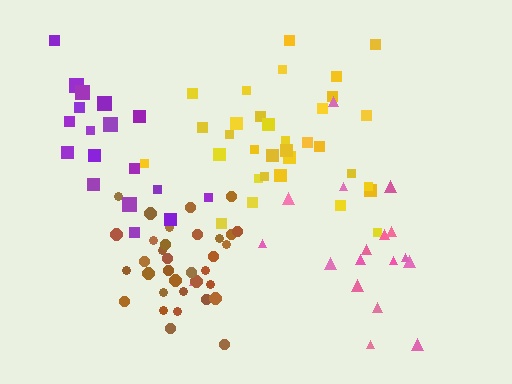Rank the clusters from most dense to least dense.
brown, yellow, purple, pink.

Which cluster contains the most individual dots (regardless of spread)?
Brown (34).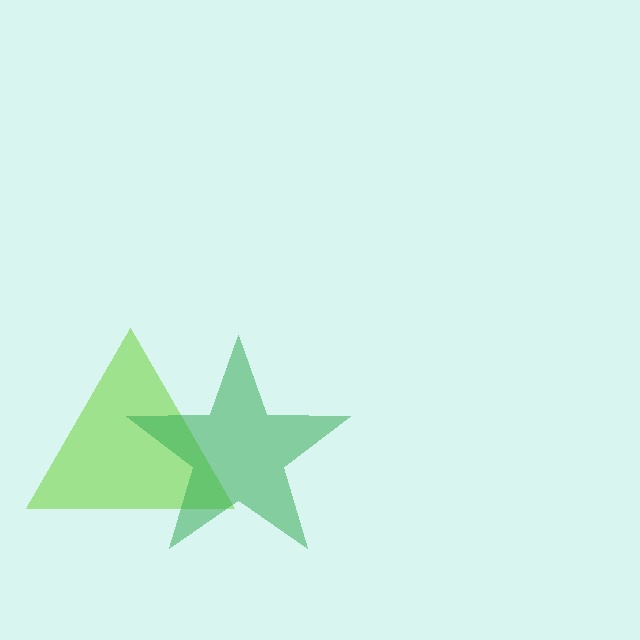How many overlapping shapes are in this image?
There are 2 overlapping shapes in the image.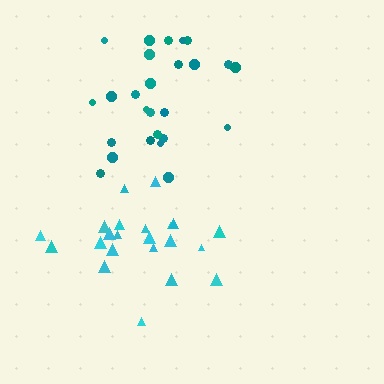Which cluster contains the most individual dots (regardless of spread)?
Teal (26).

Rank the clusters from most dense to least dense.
teal, cyan.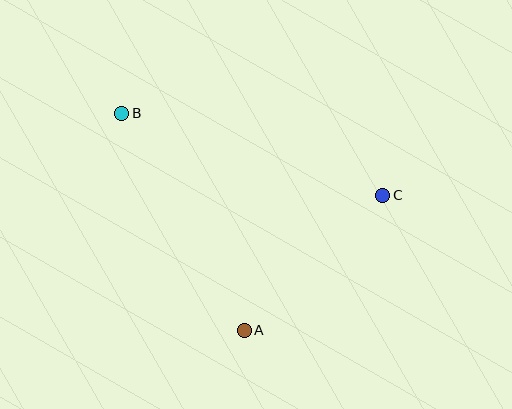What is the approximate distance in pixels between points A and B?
The distance between A and B is approximately 249 pixels.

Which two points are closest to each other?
Points A and C are closest to each other.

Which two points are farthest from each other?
Points B and C are farthest from each other.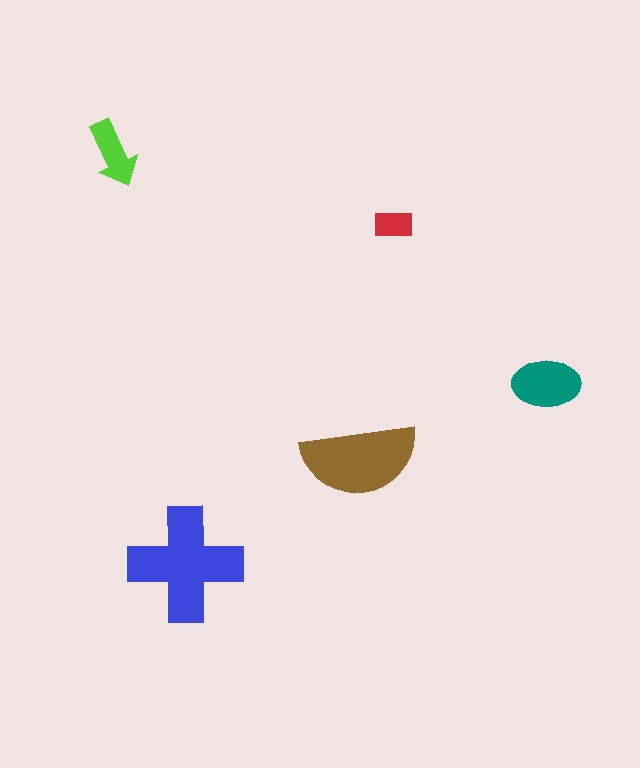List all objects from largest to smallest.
The blue cross, the brown semicircle, the teal ellipse, the lime arrow, the red rectangle.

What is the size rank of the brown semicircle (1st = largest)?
2nd.